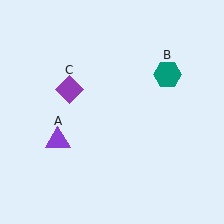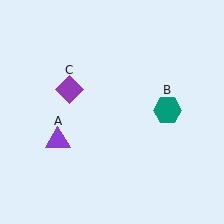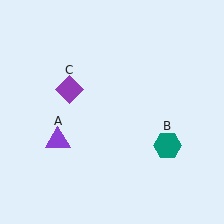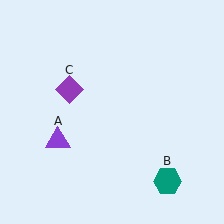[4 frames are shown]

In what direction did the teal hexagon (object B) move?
The teal hexagon (object B) moved down.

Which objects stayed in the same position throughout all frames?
Purple triangle (object A) and purple diamond (object C) remained stationary.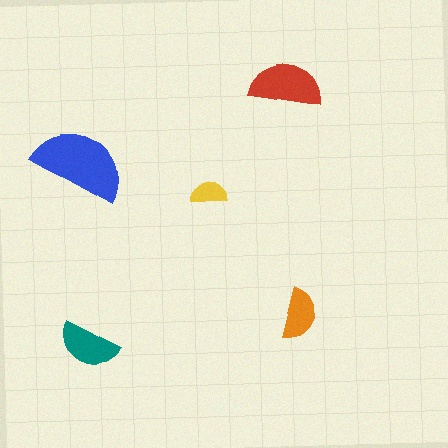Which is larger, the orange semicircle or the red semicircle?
The red one.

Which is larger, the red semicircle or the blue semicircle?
The blue one.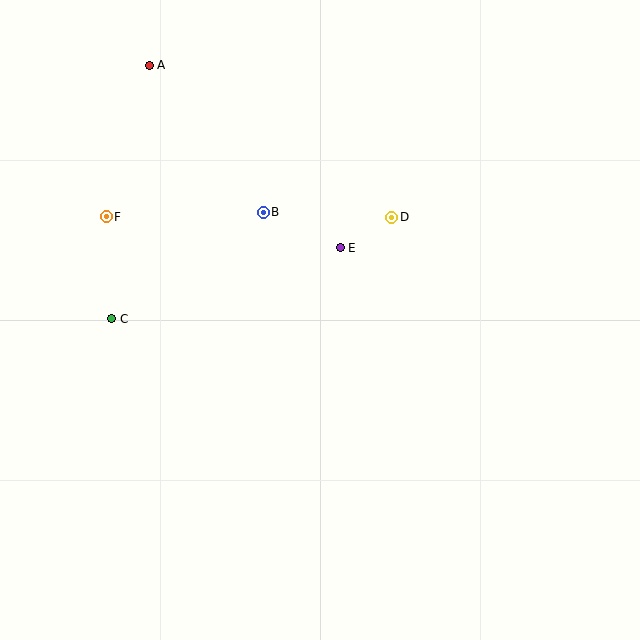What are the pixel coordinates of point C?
Point C is at (112, 319).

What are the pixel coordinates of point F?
Point F is at (106, 217).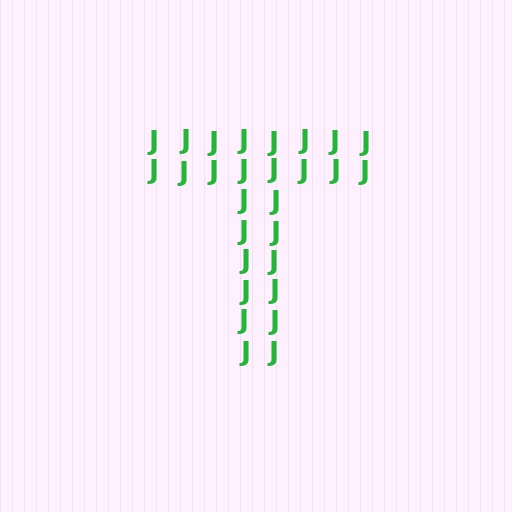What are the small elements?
The small elements are letter J's.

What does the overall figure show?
The overall figure shows the letter T.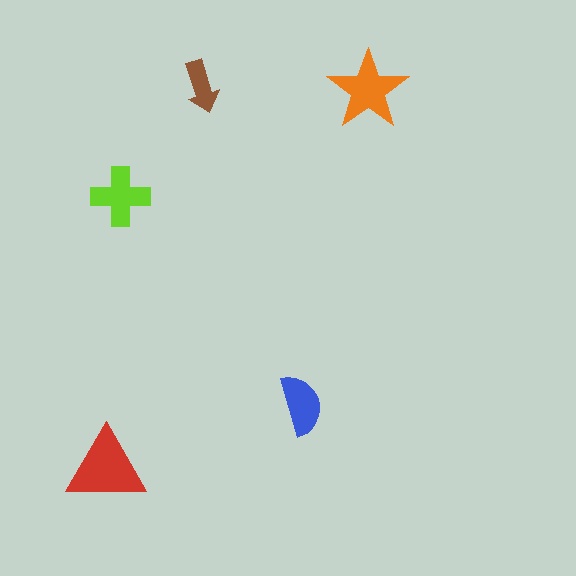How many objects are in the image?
There are 5 objects in the image.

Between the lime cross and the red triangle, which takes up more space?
The red triangle.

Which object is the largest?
The red triangle.